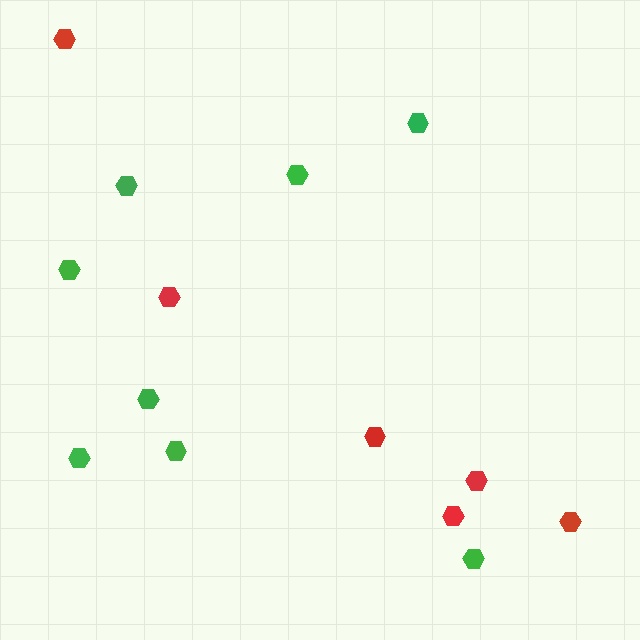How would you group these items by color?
There are 2 groups: one group of red hexagons (6) and one group of green hexagons (8).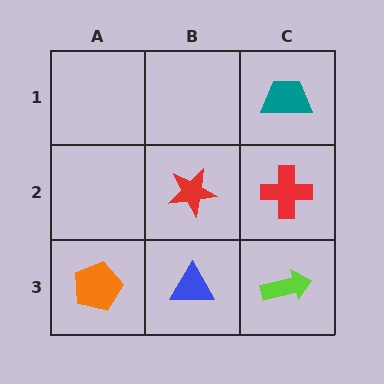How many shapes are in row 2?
2 shapes.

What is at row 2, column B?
A red star.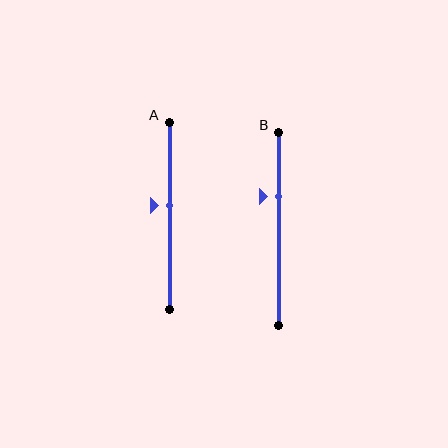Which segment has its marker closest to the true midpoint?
Segment A has its marker closest to the true midpoint.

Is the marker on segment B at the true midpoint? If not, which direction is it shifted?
No, the marker on segment B is shifted upward by about 17% of the segment length.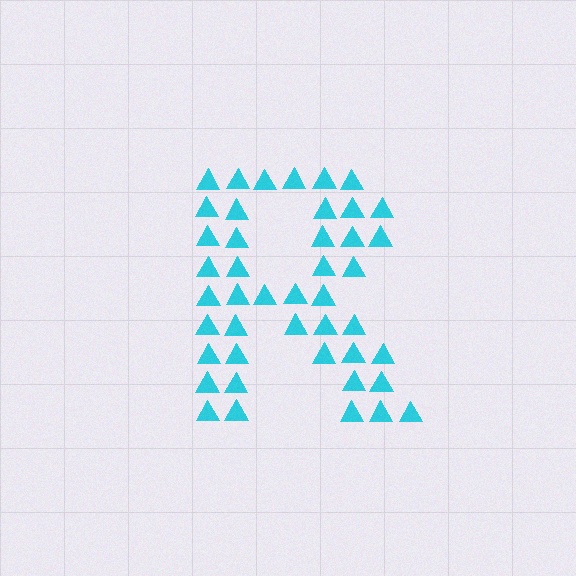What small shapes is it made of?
It is made of small triangles.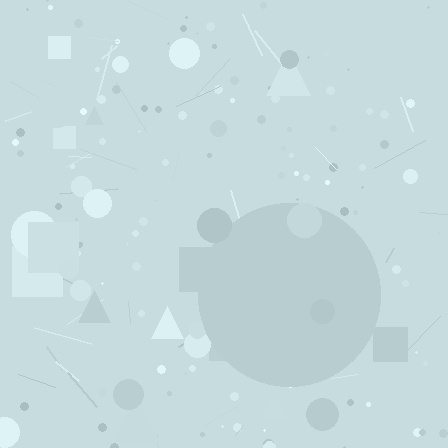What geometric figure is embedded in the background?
A circle is embedded in the background.